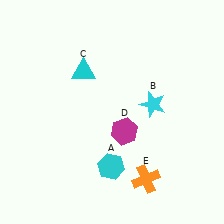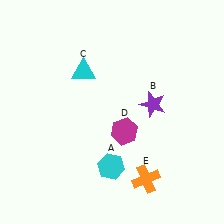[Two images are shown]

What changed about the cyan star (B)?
In Image 1, B is cyan. In Image 2, it changed to purple.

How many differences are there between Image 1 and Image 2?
There is 1 difference between the two images.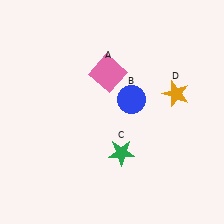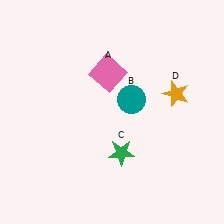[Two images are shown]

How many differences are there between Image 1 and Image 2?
There is 1 difference between the two images.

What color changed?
The circle (B) changed from blue in Image 1 to teal in Image 2.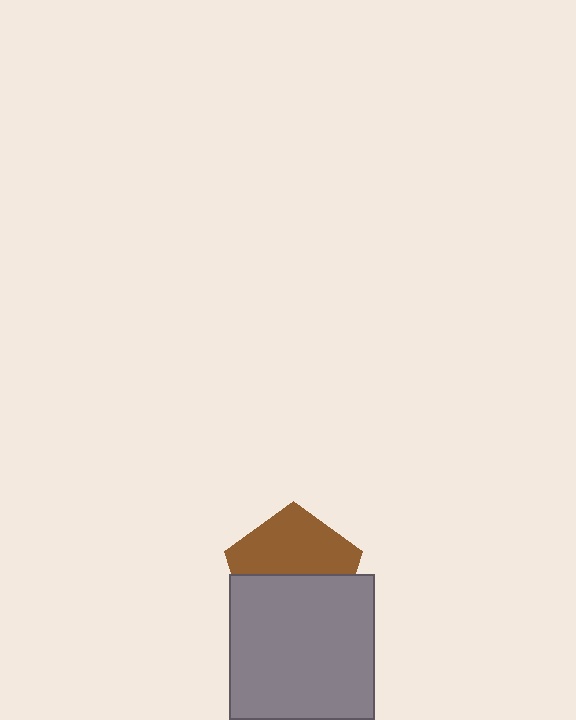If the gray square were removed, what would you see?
You would see the complete brown pentagon.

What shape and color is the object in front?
The object in front is a gray square.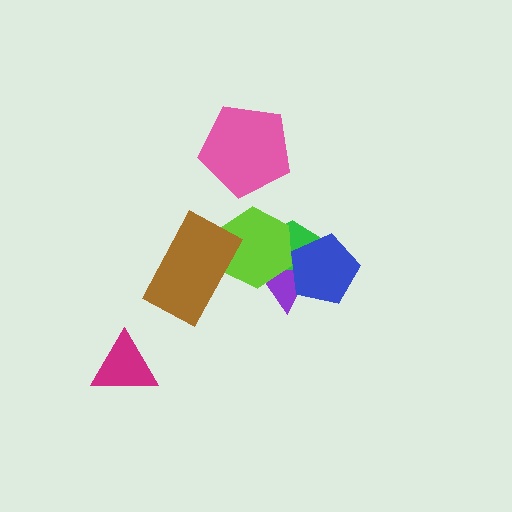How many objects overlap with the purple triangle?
3 objects overlap with the purple triangle.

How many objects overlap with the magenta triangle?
0 objects overlap with the magenta triangle.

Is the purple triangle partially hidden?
Yes, it is partially covered by another shape.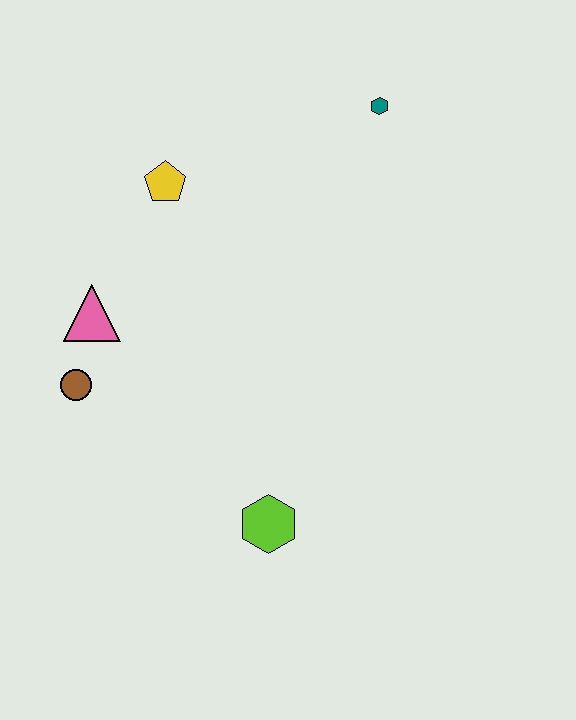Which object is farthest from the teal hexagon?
The lime hexagon is farthest from the teal hexagon.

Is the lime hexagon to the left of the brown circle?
No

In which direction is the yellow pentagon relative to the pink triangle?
The yellow pentagon is above the pink triangle.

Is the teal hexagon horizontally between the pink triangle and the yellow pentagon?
No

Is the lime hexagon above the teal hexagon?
No